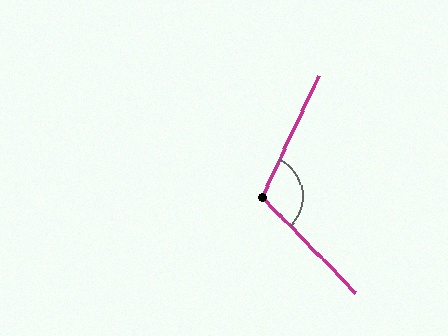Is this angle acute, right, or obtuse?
It is obtuse.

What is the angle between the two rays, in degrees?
Approximately 111 degrees.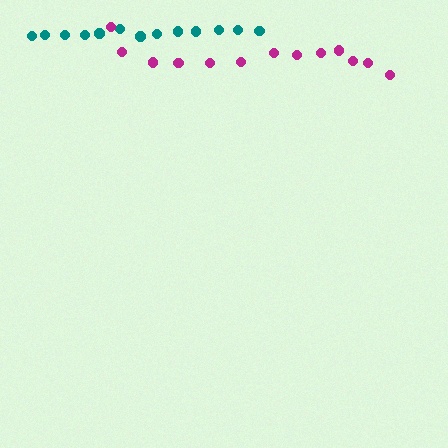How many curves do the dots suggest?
There are 2 distinct paths.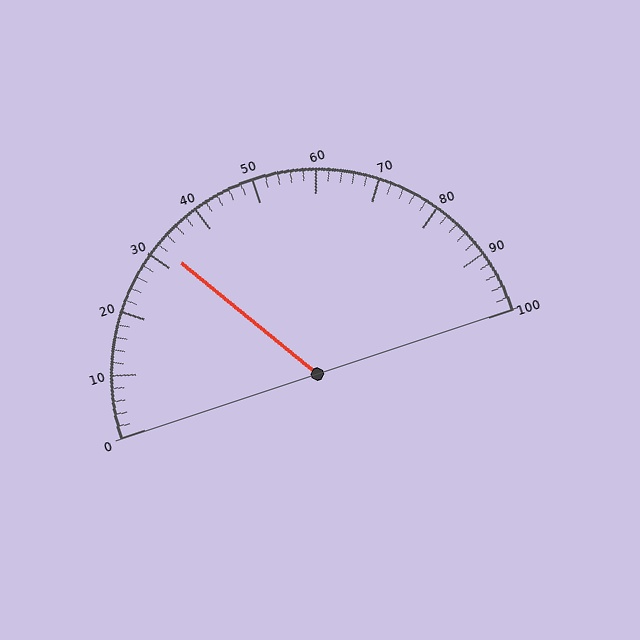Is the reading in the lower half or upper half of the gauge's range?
The reading is in the lower half of the range (0 to 100).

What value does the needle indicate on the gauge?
The needle indicates approximately 32.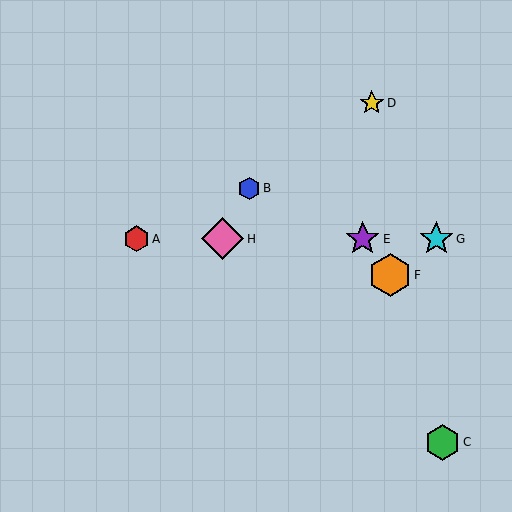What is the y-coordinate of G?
Object G is at y≈239.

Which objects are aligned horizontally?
Objects A, E, G, H are aligned horizontally.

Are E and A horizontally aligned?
Yes, both are at y≈239.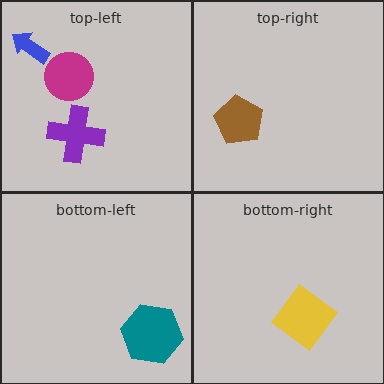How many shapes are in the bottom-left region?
1.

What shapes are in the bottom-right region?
The yellow diamond.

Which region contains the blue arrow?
The top-left region.